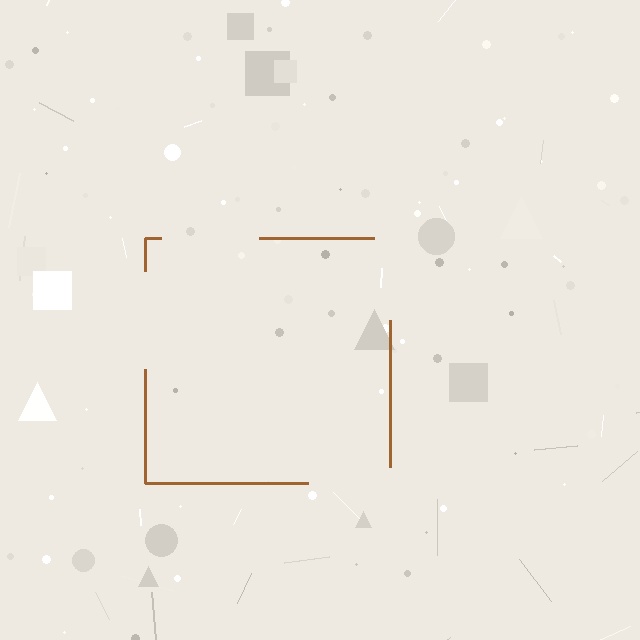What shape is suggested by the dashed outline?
The dashed outline suggests a square.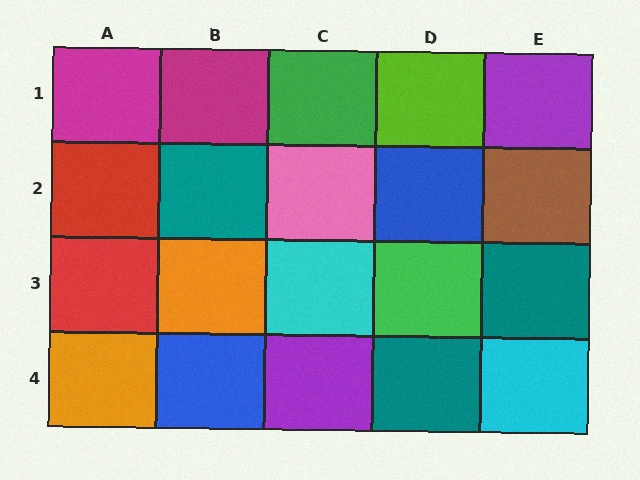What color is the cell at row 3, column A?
Red.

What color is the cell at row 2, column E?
Brown.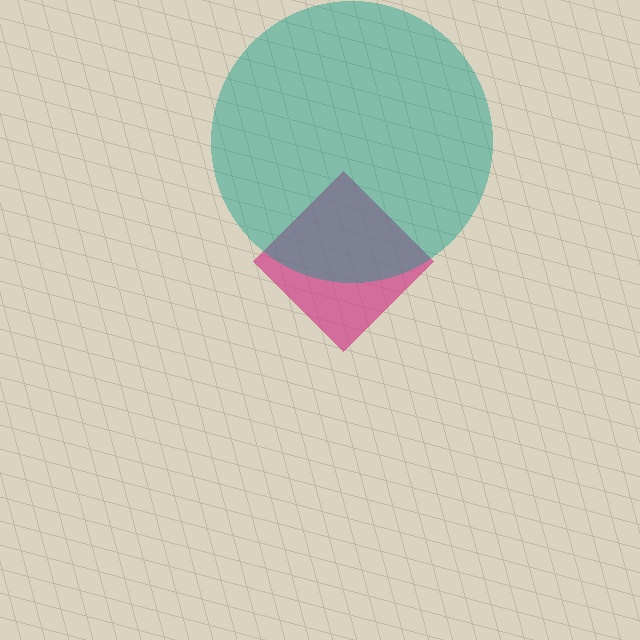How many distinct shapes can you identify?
There are 2 distinct shapes: a magenta diamond, a teal circle.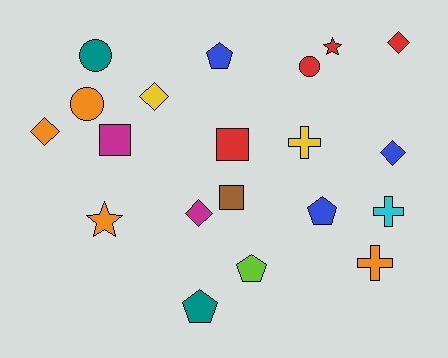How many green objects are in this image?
There are no green objects.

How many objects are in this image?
There are 20 objects.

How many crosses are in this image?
There are 3 crosses.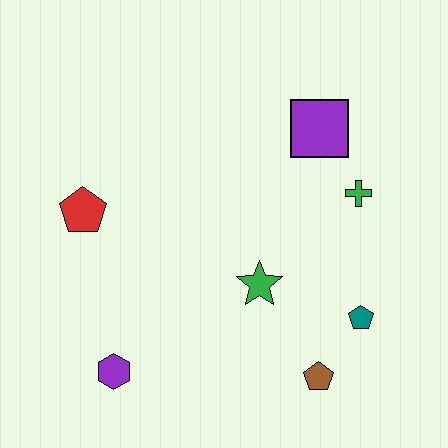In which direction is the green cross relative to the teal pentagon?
The green cross is above the teal pentagon.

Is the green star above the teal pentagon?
Yes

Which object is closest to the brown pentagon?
The teal pentagon is closest to the brown pentagon.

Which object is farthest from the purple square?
The purple hexagon is farthest from the purple square.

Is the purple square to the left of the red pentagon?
No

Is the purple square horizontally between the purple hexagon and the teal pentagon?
Yes